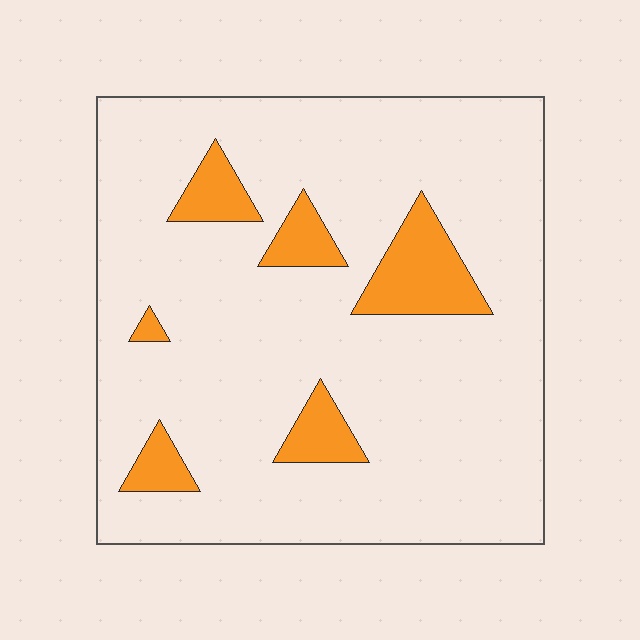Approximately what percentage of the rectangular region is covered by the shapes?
Approximately 10%.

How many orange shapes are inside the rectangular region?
6.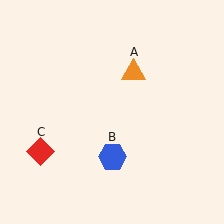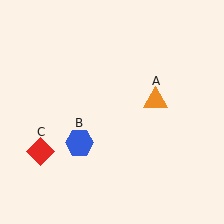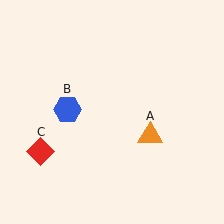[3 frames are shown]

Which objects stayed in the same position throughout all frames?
Red diamond (object C) remained stationary.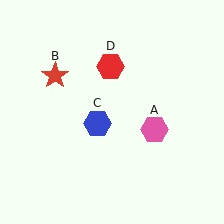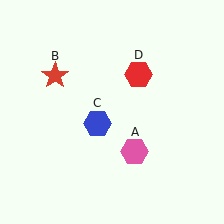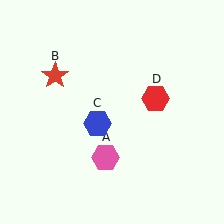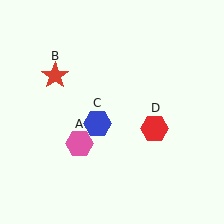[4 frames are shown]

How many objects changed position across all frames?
2 objects changed position: pink hexagon (object A), red hexagon (object D).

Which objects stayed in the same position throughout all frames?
Red star (object B) and blue hexagon (object C) remained stationary.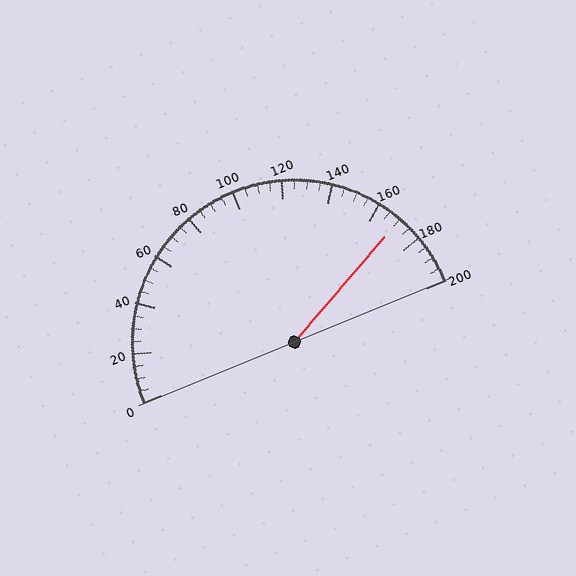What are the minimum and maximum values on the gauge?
The gauge ranges from 0 to 200.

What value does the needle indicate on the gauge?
The needle indicates approximately 170.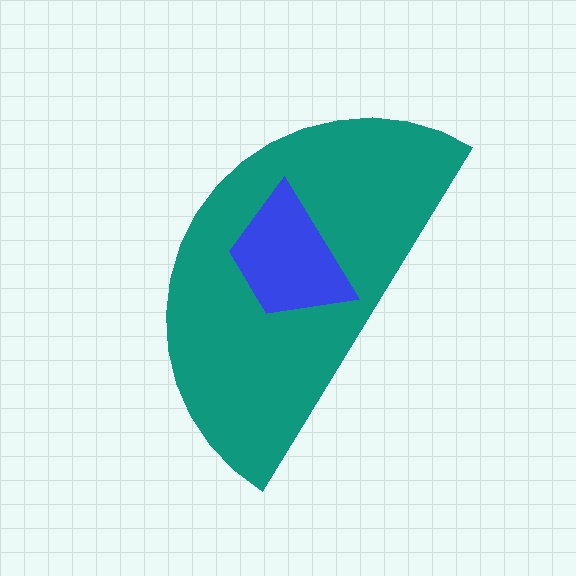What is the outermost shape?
The teal semicircle.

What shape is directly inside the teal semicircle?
The blue trapezoid.